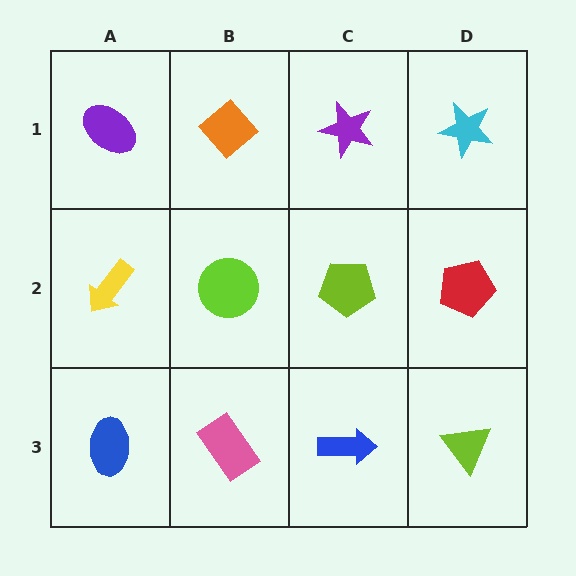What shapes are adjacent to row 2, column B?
An orange diamond (row 1, column B), a pink rectangle (row 3, column B), a yellow arrow (row 2, column A), a lime pentagon (row 2, column C).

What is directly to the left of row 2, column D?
A lime pentagon.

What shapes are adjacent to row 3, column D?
A red pentagon (row 2, column D), a blue arrow (row 3, column C).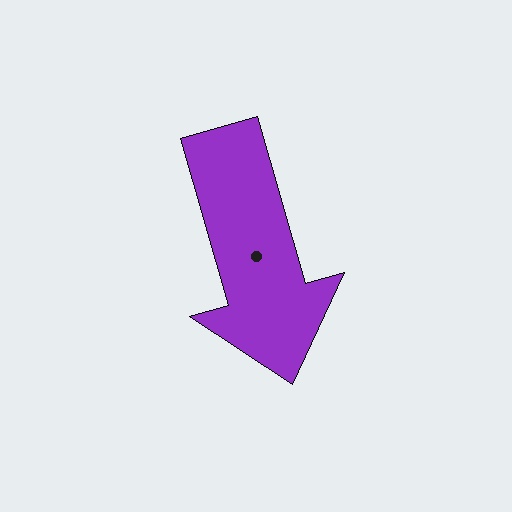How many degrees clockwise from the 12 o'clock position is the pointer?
Approximately 164 degrees.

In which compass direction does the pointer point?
South.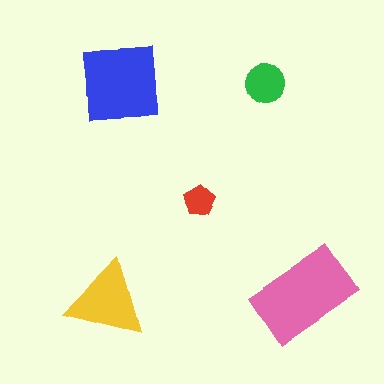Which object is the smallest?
The red pentagon.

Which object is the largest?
The pink rectangle.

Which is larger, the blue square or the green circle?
The blue square.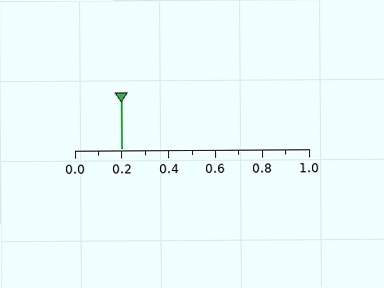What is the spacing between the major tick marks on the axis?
The major ticks are spaced 0.2 apart.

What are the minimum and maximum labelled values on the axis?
The axis runs from 0.0 to 1.0.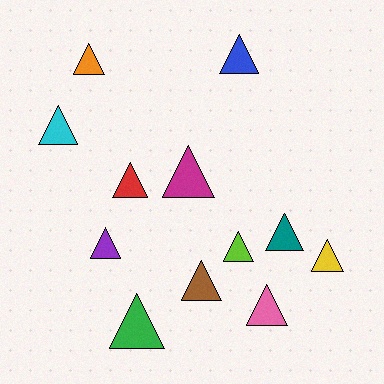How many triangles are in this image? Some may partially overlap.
There are 12 triangles.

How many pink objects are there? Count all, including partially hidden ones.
There is 1 pink object.